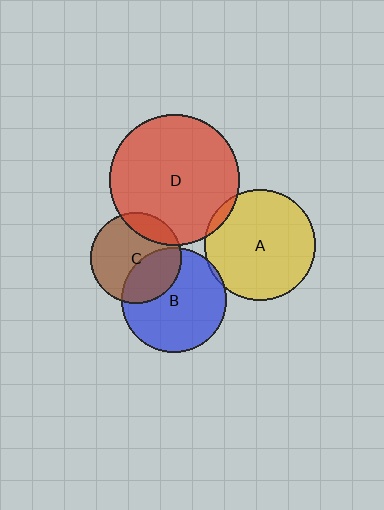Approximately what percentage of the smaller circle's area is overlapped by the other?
Approximately 35%.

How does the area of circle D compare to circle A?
Approximately 1.4 times.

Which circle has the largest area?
Circle D (red).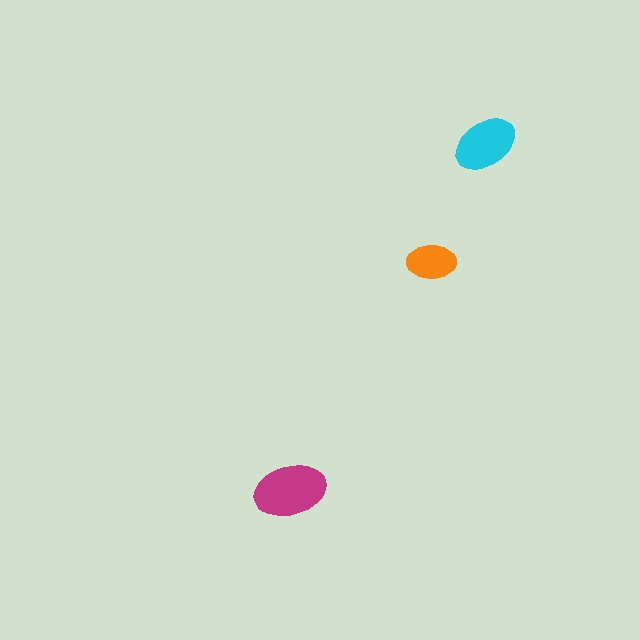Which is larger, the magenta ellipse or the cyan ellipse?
The magenta one.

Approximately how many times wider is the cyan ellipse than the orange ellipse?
About 1.5 times wider.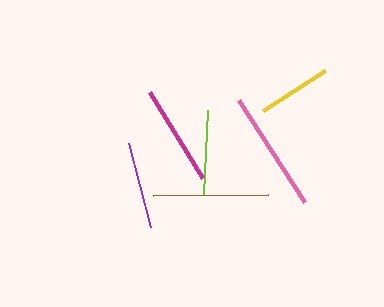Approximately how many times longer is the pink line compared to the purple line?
The pink line is approximately 1.4 times the length of the purple line.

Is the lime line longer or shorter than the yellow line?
The lime line is longer than the yellow line.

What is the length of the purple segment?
The purple segment is approximately 86 pixels long.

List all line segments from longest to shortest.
From longest to shortest: pink, brown, magenta, purple, lime, yellow.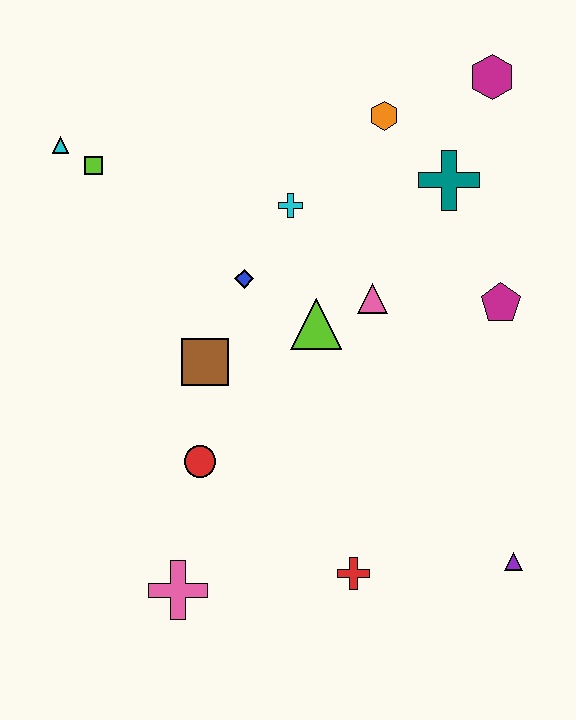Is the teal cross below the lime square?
Yes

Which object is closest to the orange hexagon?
The teal cross is closest to the orange hexagon.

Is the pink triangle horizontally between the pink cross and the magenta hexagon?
Yes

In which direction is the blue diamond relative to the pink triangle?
The blue diamond is to the left of the pink triangle.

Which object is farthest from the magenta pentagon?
The cyan triangle is farthest from the magenta pentagon.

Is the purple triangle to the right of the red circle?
Yes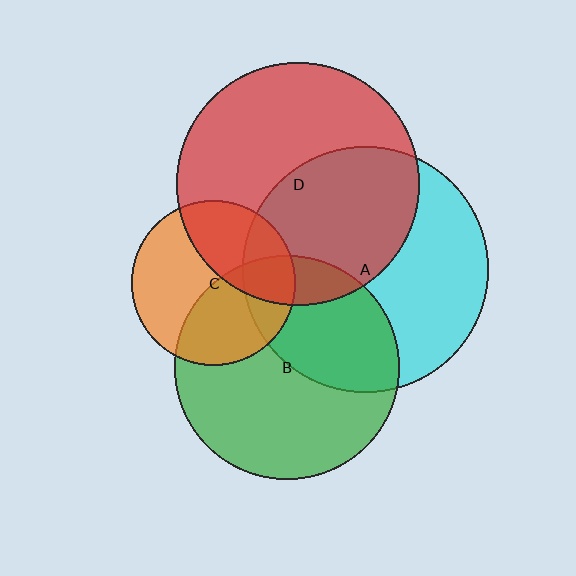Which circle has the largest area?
Circle A (cyan).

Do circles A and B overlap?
Yes.